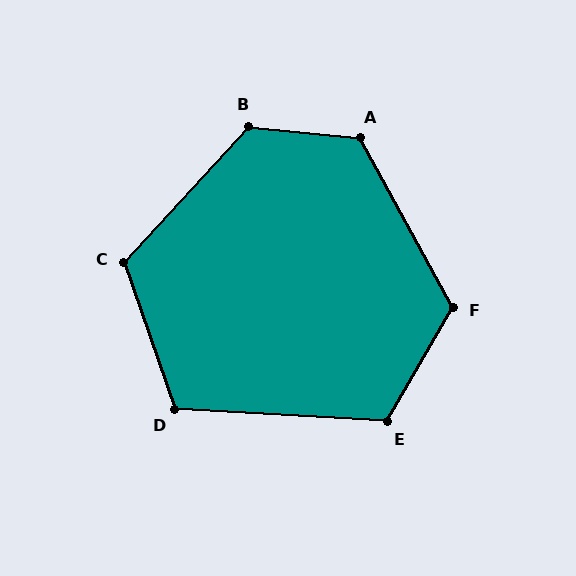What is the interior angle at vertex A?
Approximately 125 degrees (obtuse).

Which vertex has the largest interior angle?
B, at approximately 127 degrees.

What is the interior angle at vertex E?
Approximately 117 degrees (obtuse).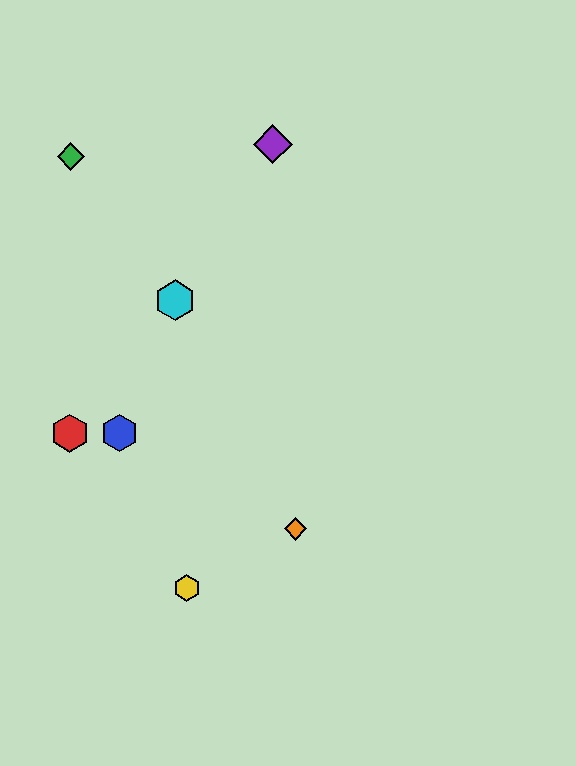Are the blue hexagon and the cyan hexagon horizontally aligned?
No, the blue hexagon is at y≈433 and the cyan hexagon is at y≈300.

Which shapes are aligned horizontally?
The red hexagon, the blue hexagon are aligned horizontally.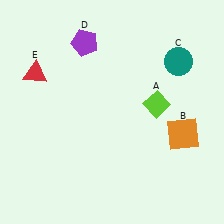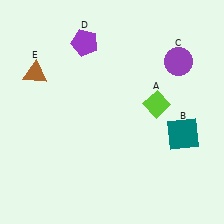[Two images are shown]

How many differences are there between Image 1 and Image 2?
There are 3 differences between the two images.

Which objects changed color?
B changed from orange to teal. C changed from teal to purple. E changed from red to brown.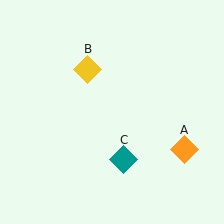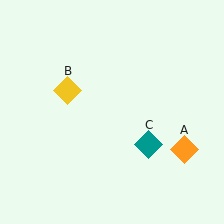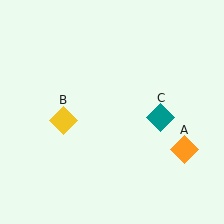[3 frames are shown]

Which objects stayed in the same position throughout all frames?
Orange diamond (object A) remained stationary.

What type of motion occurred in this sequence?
The yellow diamond (object B), teal diamond (object C) rotated counterclockwise around the center of the scene.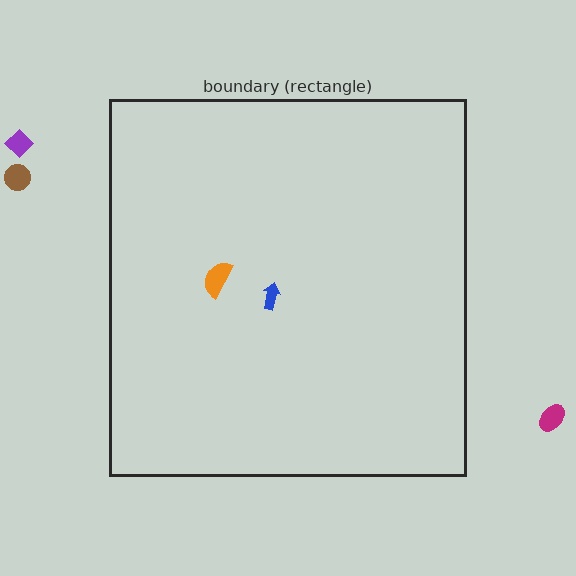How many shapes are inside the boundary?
2 inside, 3 outside.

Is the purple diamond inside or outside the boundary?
Outside.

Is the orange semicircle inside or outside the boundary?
Inside.